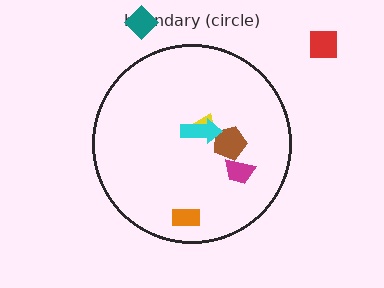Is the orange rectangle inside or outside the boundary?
Inside.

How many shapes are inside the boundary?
5 inside, 2 outside.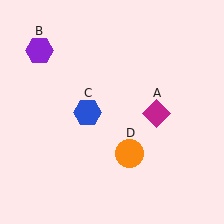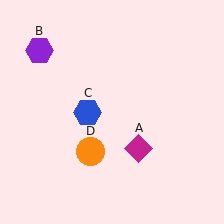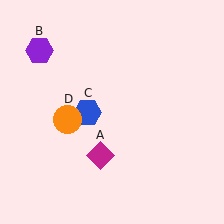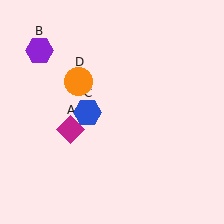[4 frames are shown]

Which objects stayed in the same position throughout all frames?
Purple hexagon (object B) and blue hexagon (object C) remained stationary.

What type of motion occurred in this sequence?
The magenta diamond (object A), orange circle (object D) rotated clockwise around the center of the scene.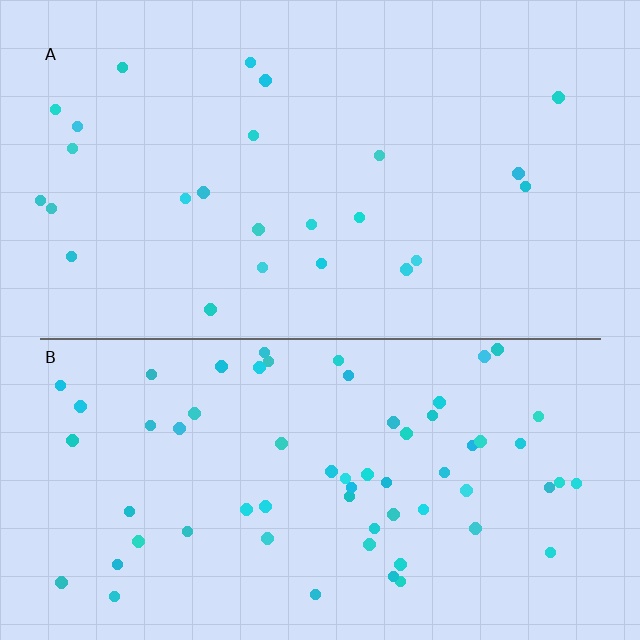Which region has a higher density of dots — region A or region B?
B (the bottom).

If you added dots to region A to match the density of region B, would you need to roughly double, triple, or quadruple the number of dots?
Approximately triple.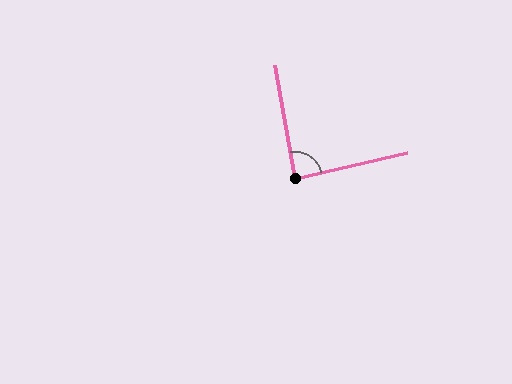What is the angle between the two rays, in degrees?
Approximately 87 degrees.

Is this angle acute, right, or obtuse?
It is approximately a right angle.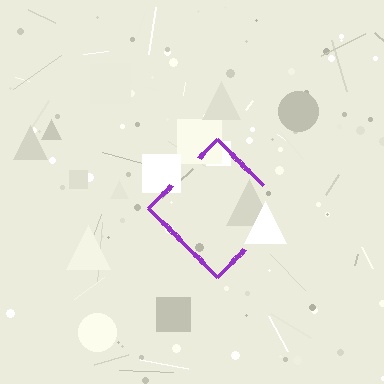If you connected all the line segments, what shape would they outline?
They would outline a diamond.